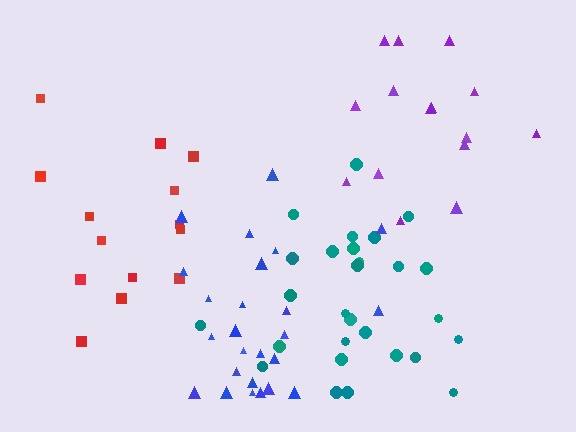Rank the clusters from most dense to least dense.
blue, teal, purple, red.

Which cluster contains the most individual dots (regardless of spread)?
Teal (29).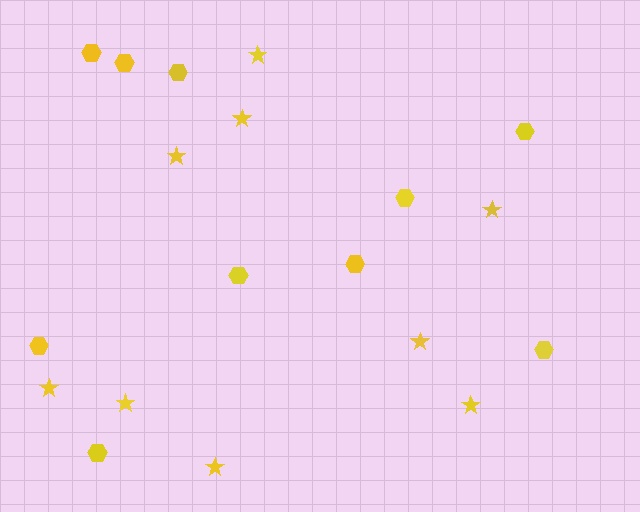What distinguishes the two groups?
There are 2 groups: one group of hexagons (10) and one group of stars (9).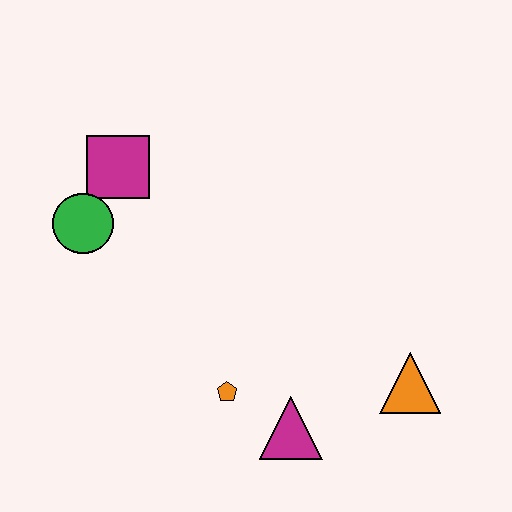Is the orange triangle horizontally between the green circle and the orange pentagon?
No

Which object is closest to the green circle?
The magenta square is closest to the green circle.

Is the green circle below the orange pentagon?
No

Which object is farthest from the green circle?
The orange triangle is farthest from the green circle.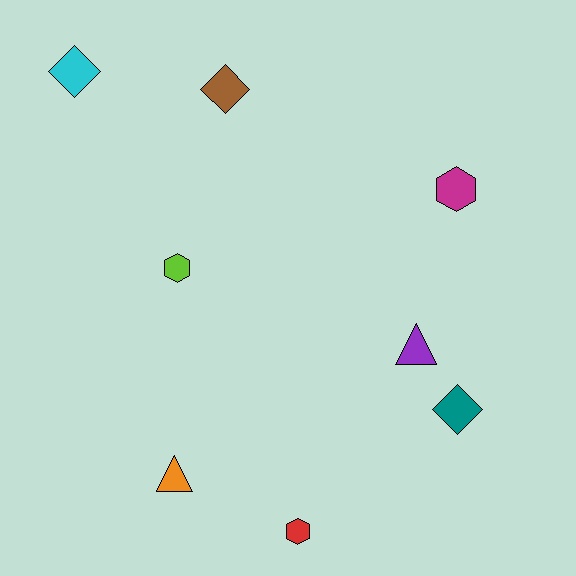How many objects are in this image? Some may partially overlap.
There are 8 objects.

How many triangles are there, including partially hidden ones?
There are 2 triangles.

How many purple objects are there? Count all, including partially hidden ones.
There is 1 purple object.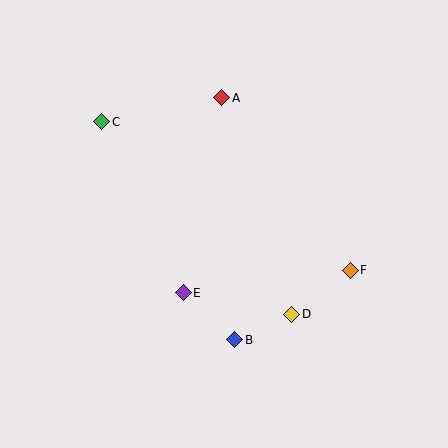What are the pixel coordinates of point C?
Point C is at (102, 122).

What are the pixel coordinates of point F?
Point F is at (350, 270).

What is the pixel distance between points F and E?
The distance between F and E is 169 pixels.